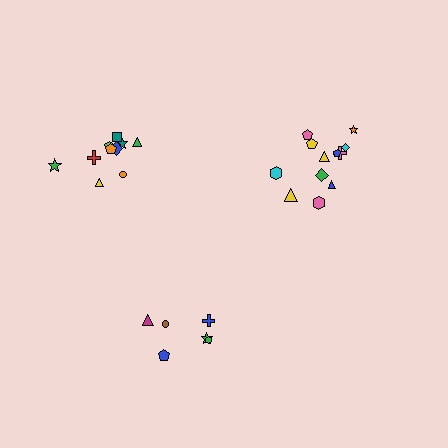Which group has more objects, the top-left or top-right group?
The top-right group.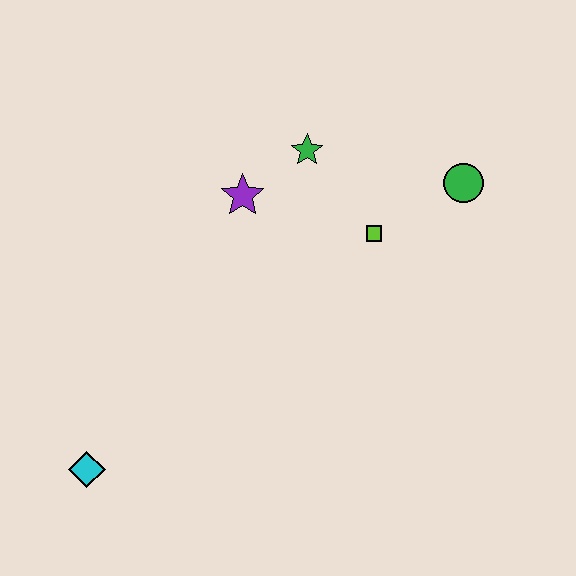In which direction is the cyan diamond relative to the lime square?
The cyan diamond is to the left of the lime square.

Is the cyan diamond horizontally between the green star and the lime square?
No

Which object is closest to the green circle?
The lime square is closest to the green circle.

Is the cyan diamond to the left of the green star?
Yes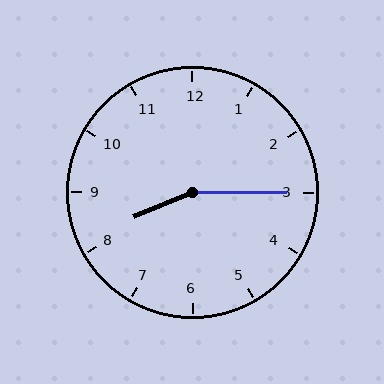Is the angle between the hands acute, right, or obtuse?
It is obtuse.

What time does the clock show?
8:15.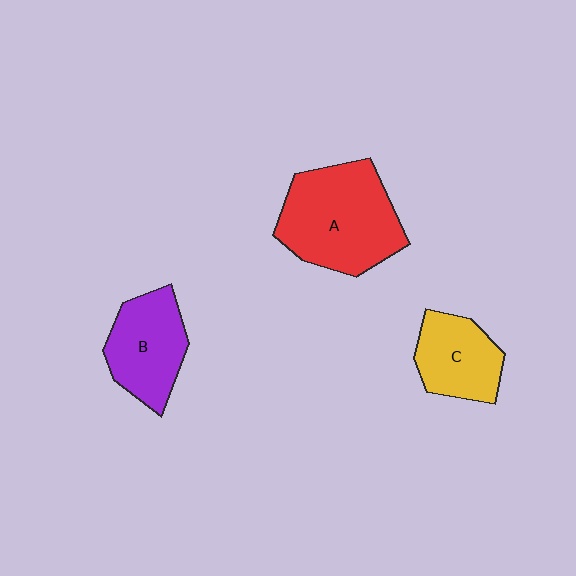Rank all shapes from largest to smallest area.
From largest to smallest: A (red), B (purple), C (yellow).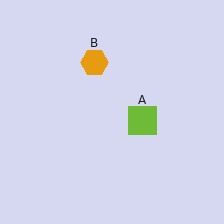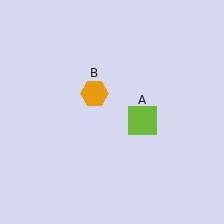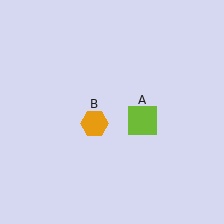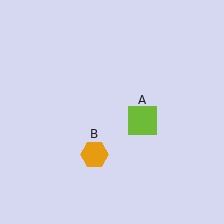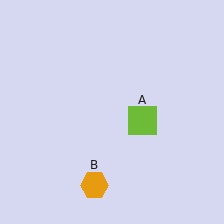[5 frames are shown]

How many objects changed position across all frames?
1 object changed position: orange hexagon (object B).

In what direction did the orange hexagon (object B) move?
The orange hexagon (object B) moved down.